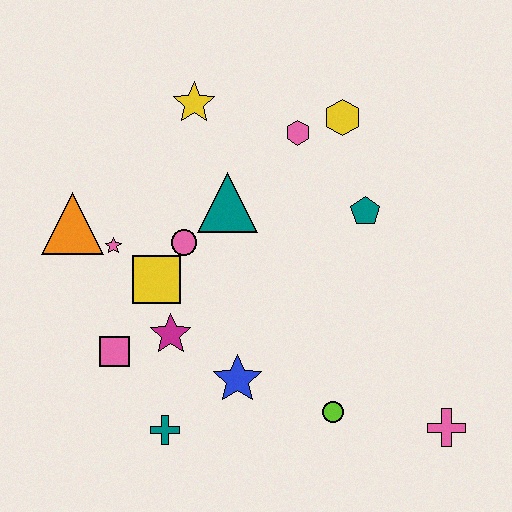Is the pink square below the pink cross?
No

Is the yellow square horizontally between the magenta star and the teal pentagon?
No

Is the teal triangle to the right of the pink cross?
No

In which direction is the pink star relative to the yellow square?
The pink star is to the left of the yellow square.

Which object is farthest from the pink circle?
The pink cross is farthest from the pink circle.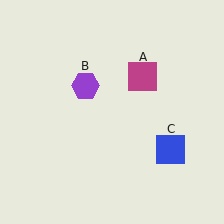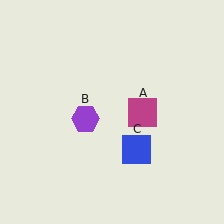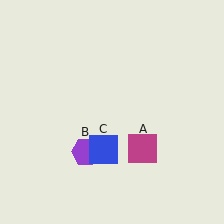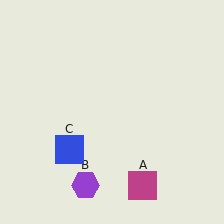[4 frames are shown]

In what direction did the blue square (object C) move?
The blue square (object C) moved left.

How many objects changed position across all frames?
3 objects changed position: magenta square (object A), purple hexagon (object B), blue square (object C).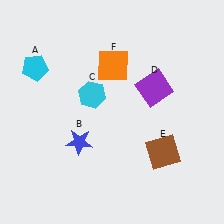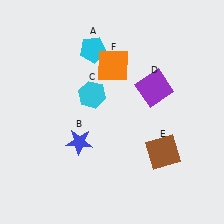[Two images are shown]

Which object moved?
The cyan pentagon (A) moved right.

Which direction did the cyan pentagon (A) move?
The cyan pentagon (A) moved right.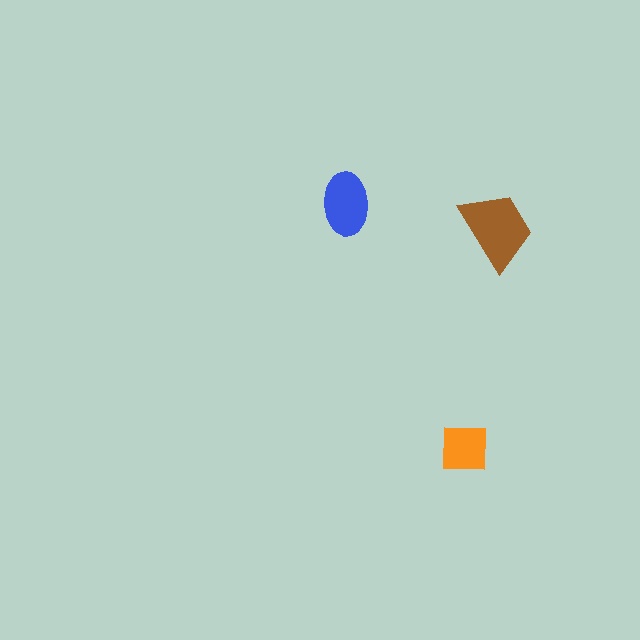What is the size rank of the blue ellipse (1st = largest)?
2nd.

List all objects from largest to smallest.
The brown trapezoid, the blue ellipse, the orange square.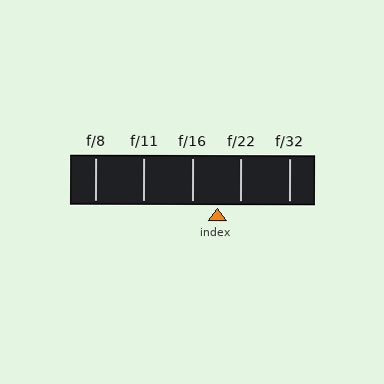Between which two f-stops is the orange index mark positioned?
The index mark is between f/16 and f/22.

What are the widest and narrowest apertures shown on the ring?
The widest aperture shown is f/8 and the narrowest is f/32.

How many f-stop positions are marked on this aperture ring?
There are 5 f-stop positions marked.